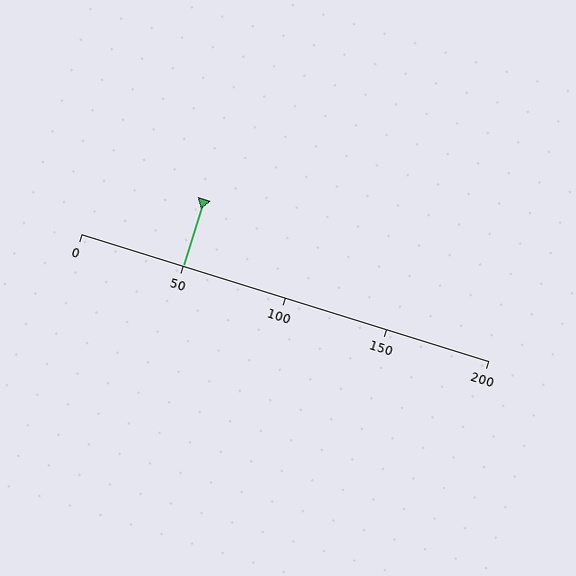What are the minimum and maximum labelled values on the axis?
The axis runs from 0 to 200.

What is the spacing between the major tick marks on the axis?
The major ticks are spaced 50 apart.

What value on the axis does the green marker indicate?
The marker indicates approximately 50.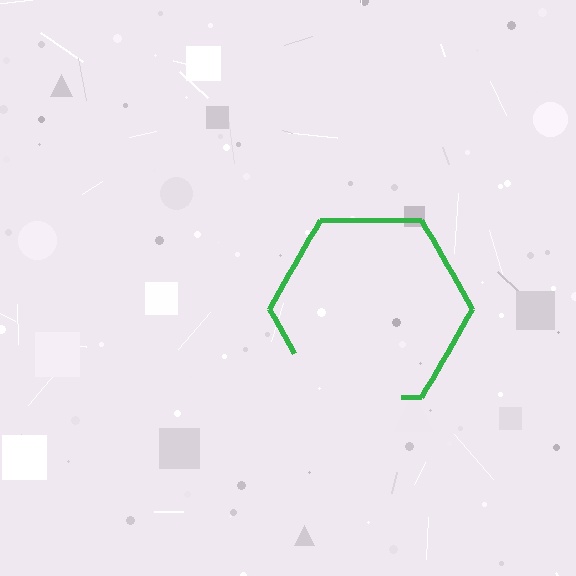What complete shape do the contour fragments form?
The contour fragments form a hexagon.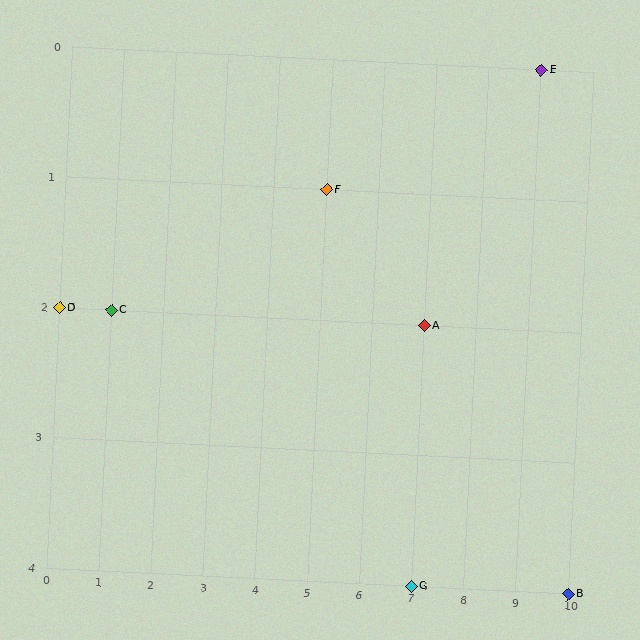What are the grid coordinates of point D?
Point D is at grid coordinates (0, 2).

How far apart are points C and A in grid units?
Points C and A are 6 columns apart.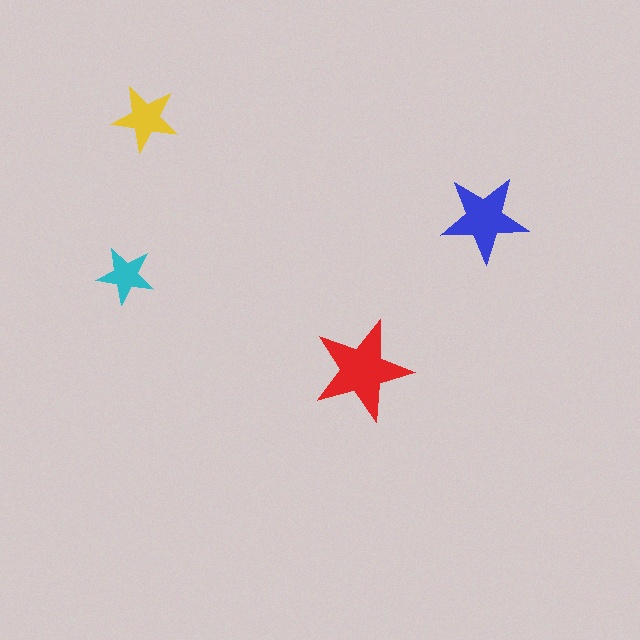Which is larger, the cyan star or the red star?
The red one.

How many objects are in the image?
There are 4 objects in the image.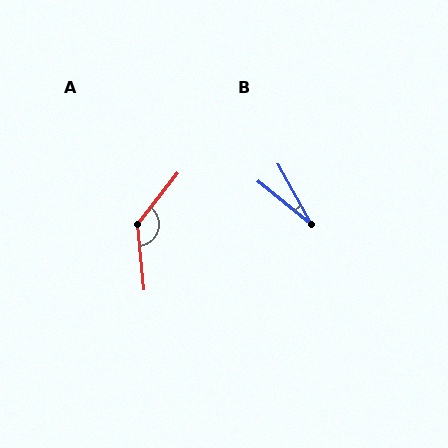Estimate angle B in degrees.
Approximately 22 degrees.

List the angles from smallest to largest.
B (22°), A (136°).